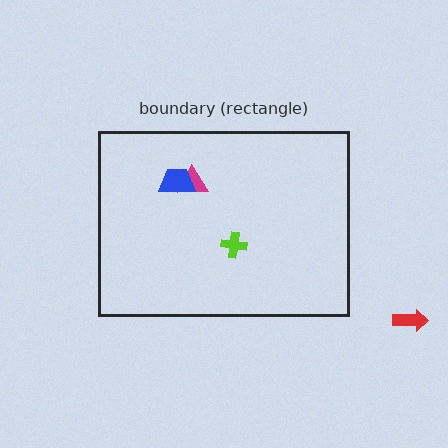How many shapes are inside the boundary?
3 inside, 1 outside.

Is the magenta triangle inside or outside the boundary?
Inside.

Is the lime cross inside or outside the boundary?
Inside.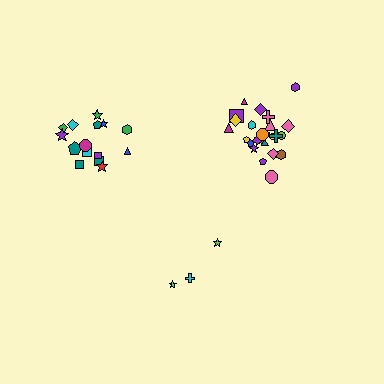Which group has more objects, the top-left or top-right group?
The top-right group.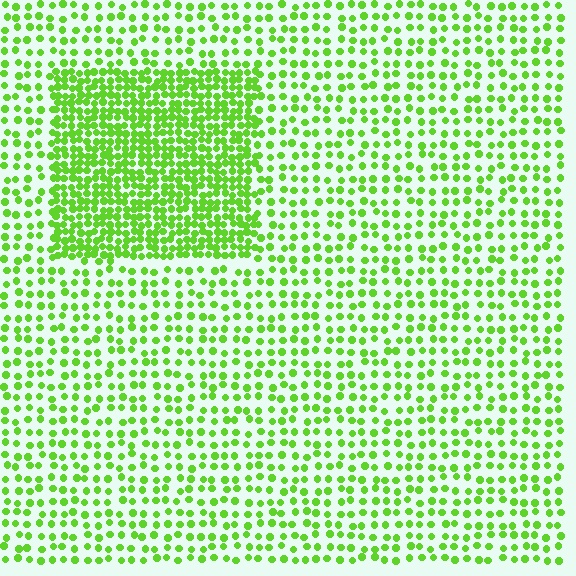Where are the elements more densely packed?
The elements are more densely packed inside the rectangle boundary.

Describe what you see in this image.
The image contains small lime elements arranged at two different densities. A rectangle-shaped region is visible where the elements are more densely packed than the surrounding area.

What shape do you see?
I see a rectangle.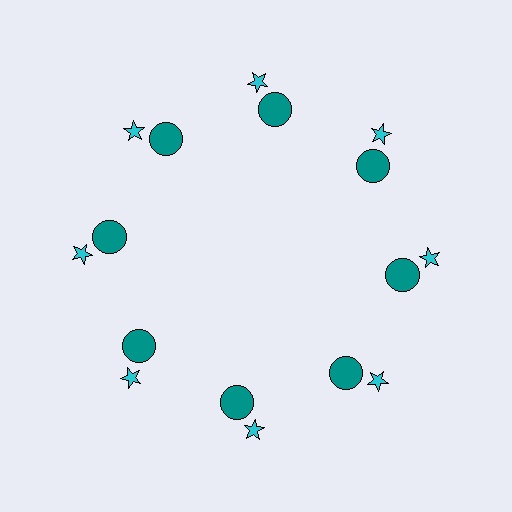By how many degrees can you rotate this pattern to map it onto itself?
The pattern maps onto itself every 45 degrees of rotation.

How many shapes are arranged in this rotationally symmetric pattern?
There are 16 shapes, arranged in 8 groups of 2.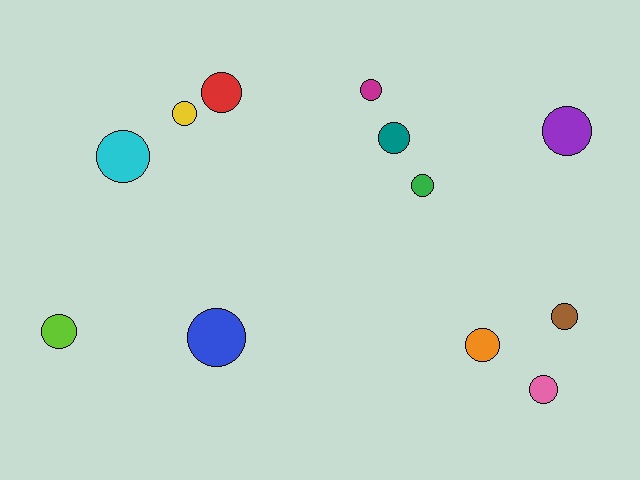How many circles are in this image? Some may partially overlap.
There are 12 circles.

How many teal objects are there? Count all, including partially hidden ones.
There is 1 teal object.